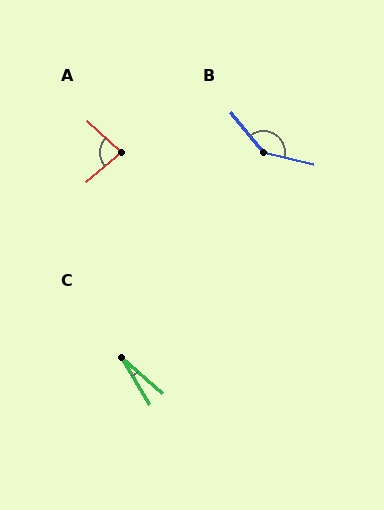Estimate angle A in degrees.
Approximately 83 degrees.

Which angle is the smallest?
C, at approximately 18 degrees.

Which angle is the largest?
B, at approximately 142 degrees.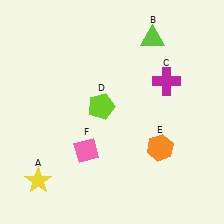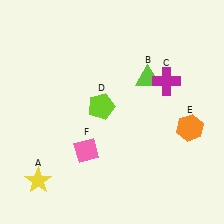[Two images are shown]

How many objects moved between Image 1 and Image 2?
2 objects moved between the two images.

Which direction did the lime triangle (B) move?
The lime triangle (B) moved down.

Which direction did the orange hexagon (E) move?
The orange hexagon (E) moved right.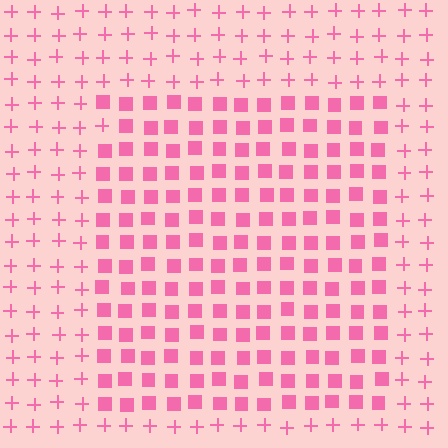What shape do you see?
I see a rectangle.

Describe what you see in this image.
The image is filled with small pink elements arranged in a uniform grid. A rectangle-shaped region contains squares, while the surrounding area contains plus signs. The boundary is defined purely by the change in element shape.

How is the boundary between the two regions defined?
The boundary is defined by a change in element shape: squares inside vs. plus signs outside. All elements share the same color and spacing.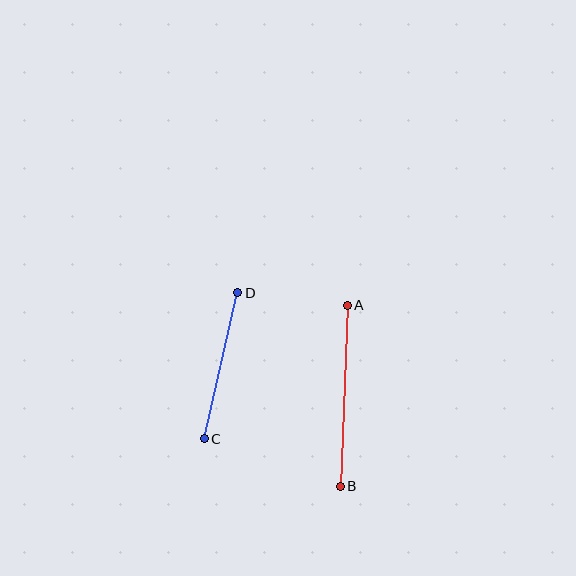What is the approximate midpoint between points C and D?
The midpoint is at approximately (221, 366) pixels.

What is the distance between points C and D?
The distance is approximately 150 pixels.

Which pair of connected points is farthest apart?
Points A and B are farthest apart.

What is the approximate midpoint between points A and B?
The midpoint is at approximately (344, 396) pixels.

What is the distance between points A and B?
The distance is approximately 181 pixels.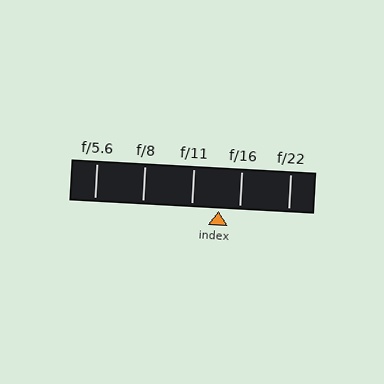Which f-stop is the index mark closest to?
The index mark is closest to f/16.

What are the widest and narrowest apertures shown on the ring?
The widest aperture shown is f/5.6 and the narrowest is f/22.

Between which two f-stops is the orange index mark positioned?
The index mark is between f/11 and f/16.